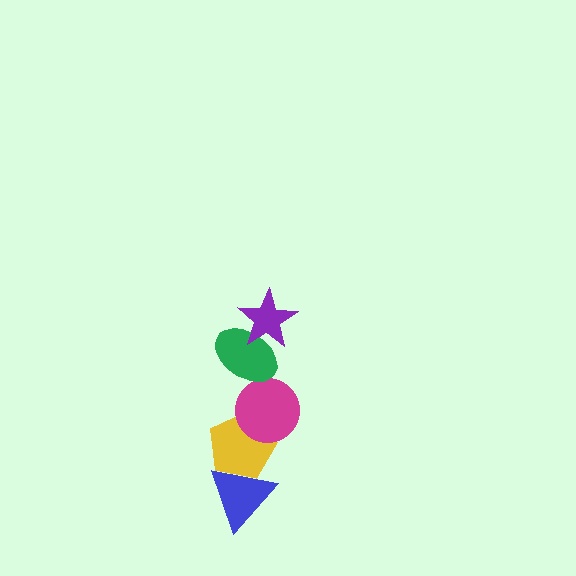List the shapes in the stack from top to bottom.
From top to bottom: the purple star, the green ellipse, the magenta circle, the yellow pentagon, the blue triangle.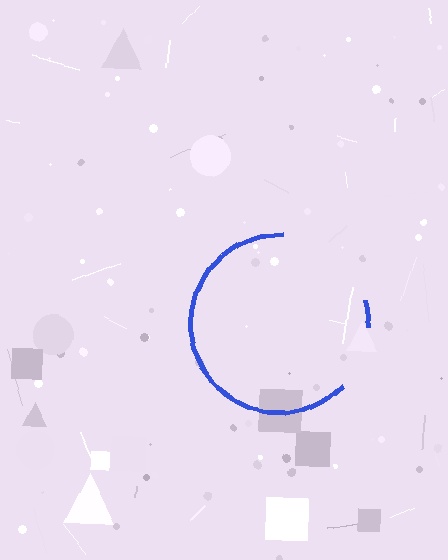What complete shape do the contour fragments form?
The contour fragments form a circle.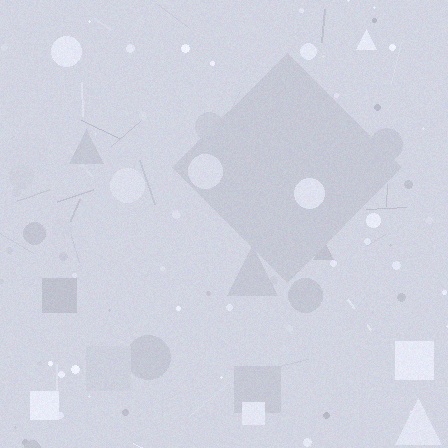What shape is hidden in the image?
A diamond is hidden in the image.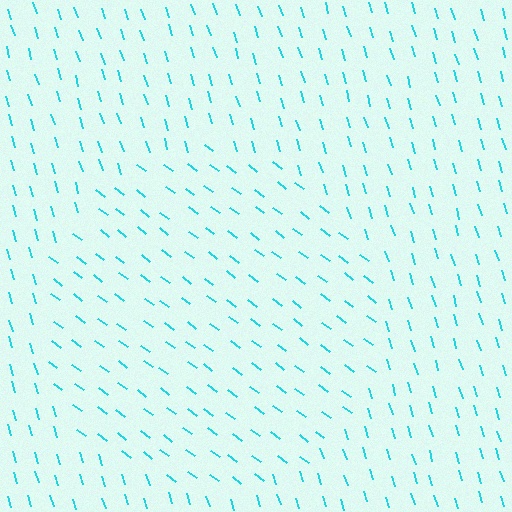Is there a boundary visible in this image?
Yes, there is a texture boundary formed by a change in line orientation.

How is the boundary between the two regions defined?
The boundary is defined purely by a change in line orientation (approximately 36 degrees difference). All lines are the same color and thickness.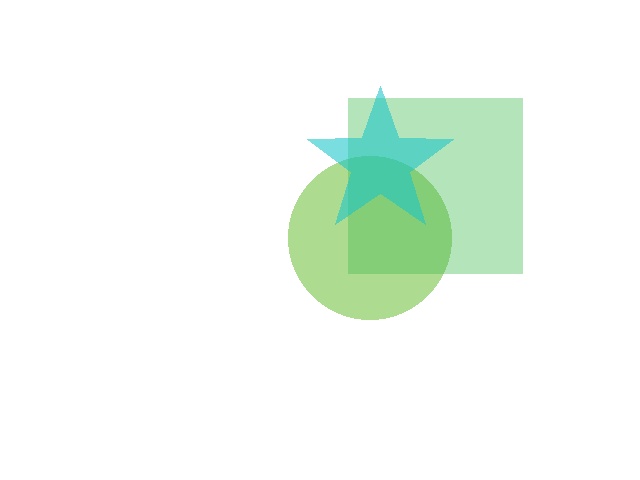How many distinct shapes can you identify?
There are 3 distinct shapes: a lime circle, a green square, a cyan star.